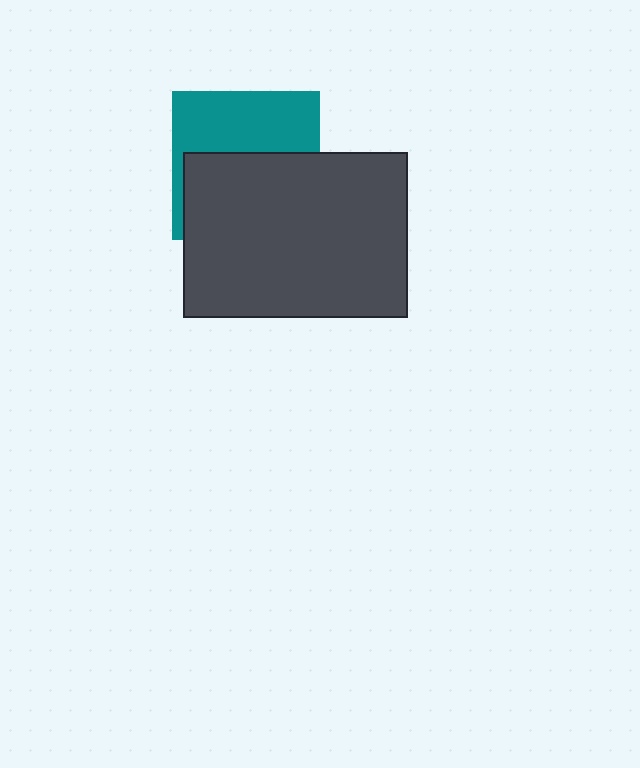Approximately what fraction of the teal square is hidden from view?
Roughly 55% of the teal square is hidden behind the dark gray rectangle.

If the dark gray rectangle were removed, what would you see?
You would see the complete teal square.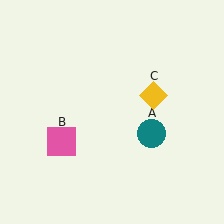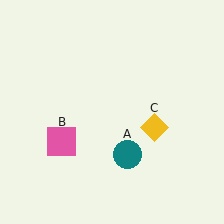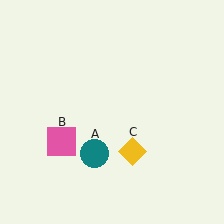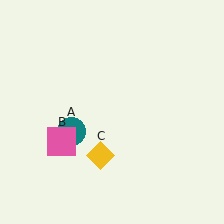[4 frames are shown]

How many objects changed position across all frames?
2 objects changed position: teal circle (object A), yellow diamond (object C).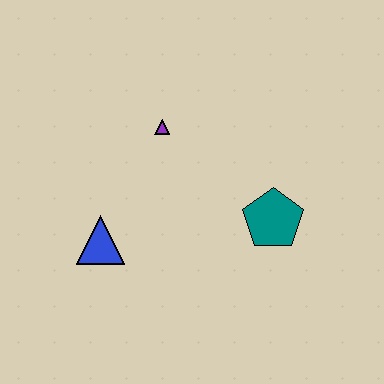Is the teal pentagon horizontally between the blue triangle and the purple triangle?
No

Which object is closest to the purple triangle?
The blue triangle is closest to the purple triangle.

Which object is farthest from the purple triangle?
The teal pentagon is farthest from the purple triangle.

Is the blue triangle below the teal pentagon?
Yes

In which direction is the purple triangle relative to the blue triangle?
The purple triangle is above the blue triangle.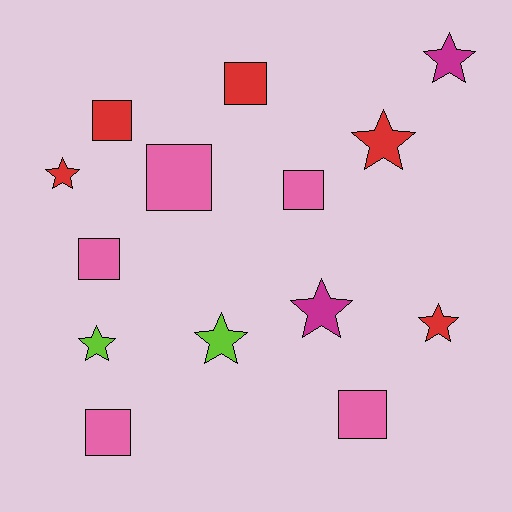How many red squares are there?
There are 2 red squares.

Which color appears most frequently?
Red, with 5 objects.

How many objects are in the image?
There are 14 objects.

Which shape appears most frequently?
Square, with 7 objects.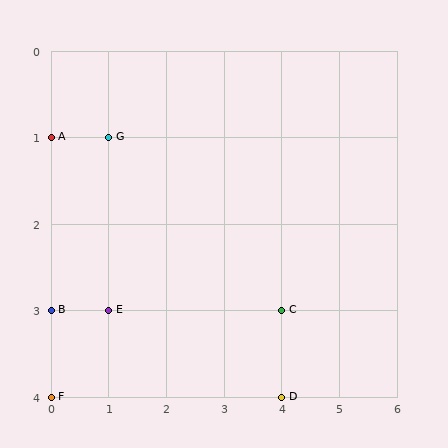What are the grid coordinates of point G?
Point G is at grid coordinates (1, 1).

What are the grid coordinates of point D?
Point D is at grid coordinates (4, 4).